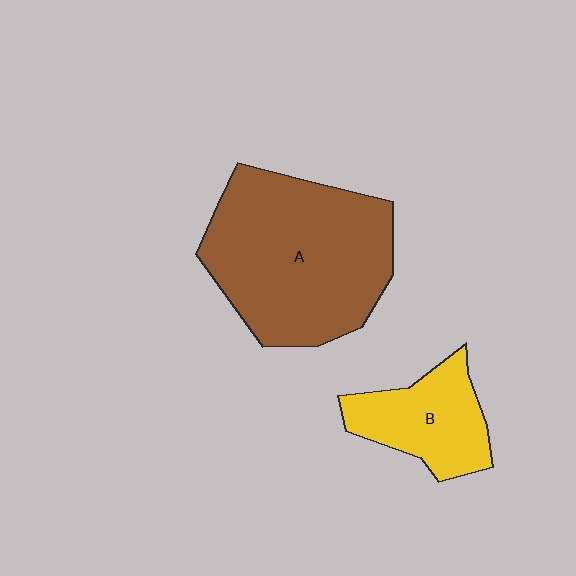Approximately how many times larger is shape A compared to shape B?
Approximately 2.4 times.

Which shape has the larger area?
Shape A (brown).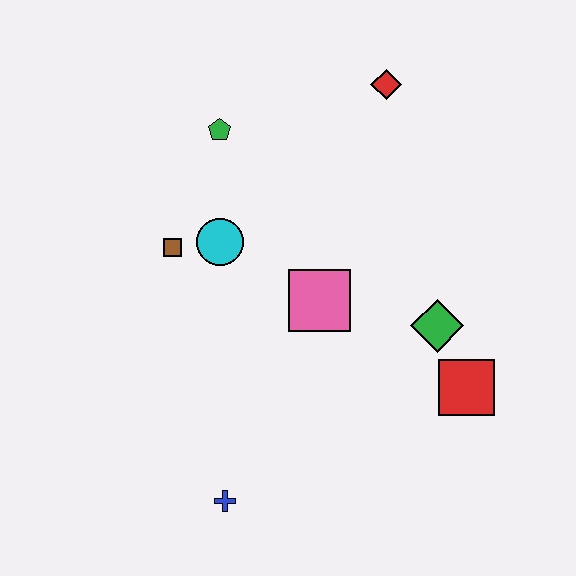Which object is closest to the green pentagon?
The cyan circle is closest to the green pentagon.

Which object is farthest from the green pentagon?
The blue cross is farthest from the green pentagon.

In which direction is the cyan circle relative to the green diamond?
The cyan circle is to the left of the green diamond.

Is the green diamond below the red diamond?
Yes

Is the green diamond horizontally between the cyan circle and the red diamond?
No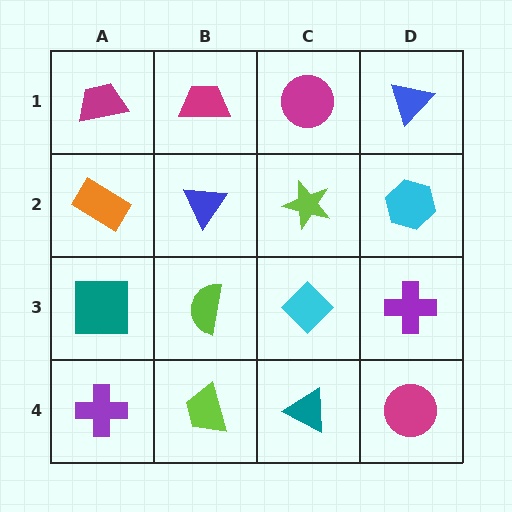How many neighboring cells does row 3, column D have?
3.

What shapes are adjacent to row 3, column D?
A cyan hexagon (row 2, column D), a magenta circle (row 4, column D), a cyan diamond (row 3, column C).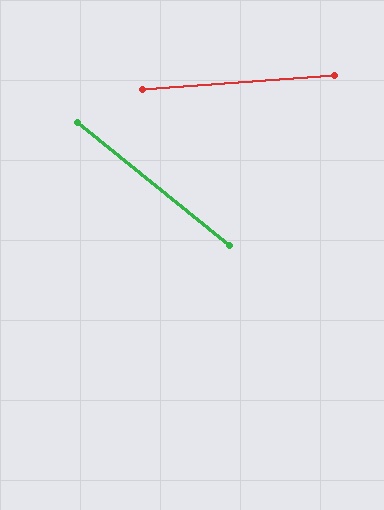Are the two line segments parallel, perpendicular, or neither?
Neither parallel nor perpendicular — they differ by about 43°.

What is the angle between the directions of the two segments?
Approximately 43 degrees.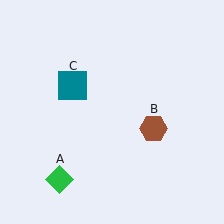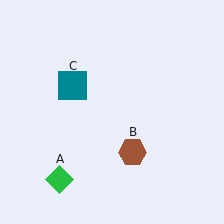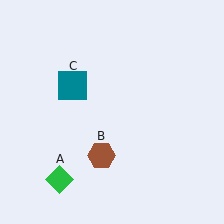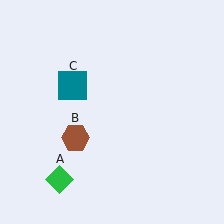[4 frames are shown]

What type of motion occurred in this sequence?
The brown hexagon (object B) rotated clockwise around the center of the scene.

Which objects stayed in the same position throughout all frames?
Green diamond (object A) and teal square (object C) remained stationary.